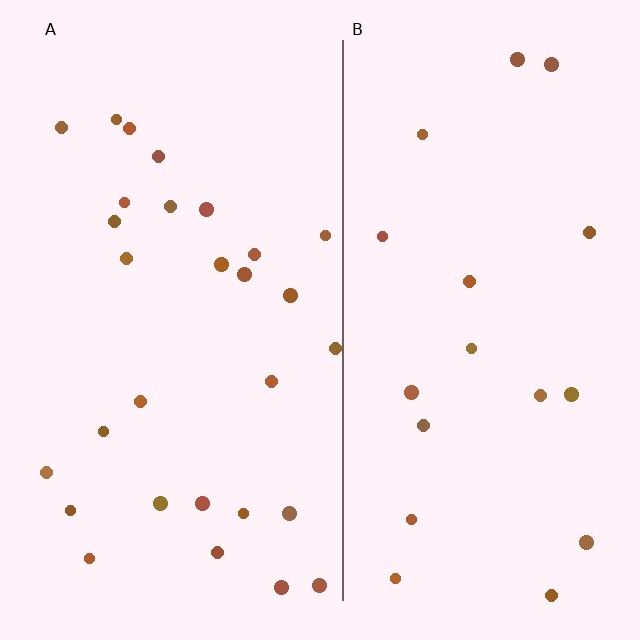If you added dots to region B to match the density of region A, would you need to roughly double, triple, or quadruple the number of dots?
Approximately double.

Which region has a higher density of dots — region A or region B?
A (the left).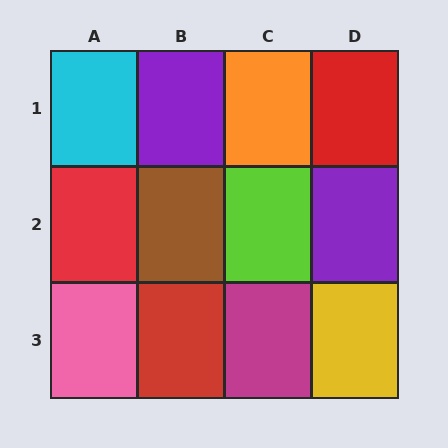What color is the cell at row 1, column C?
Orange.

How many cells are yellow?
1 cell is yellow.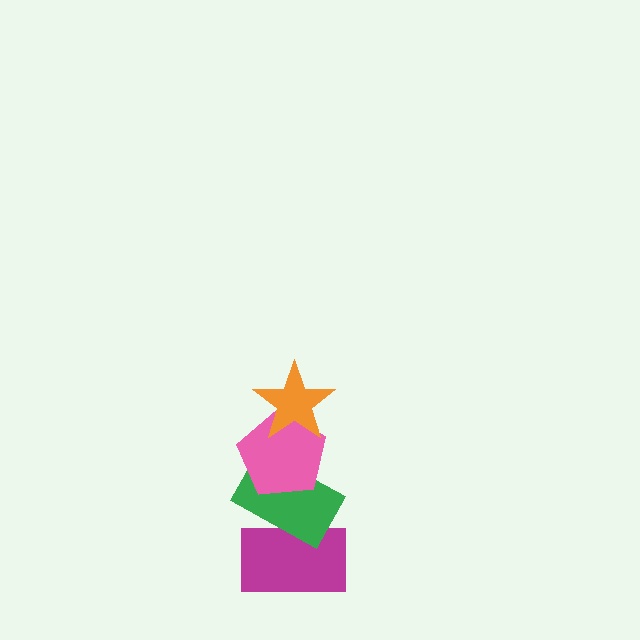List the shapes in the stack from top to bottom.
From top to bottom: the orange star, the pink pentagon, the green rectangle, the magenta rectangle.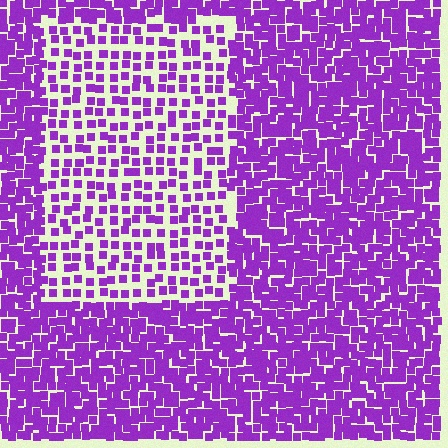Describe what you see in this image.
The image contains small purple elements arranged at two different densities. A rectangle-shaped region is visible where the elements are less densely packed than the surrounding area.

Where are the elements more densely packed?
The elements are more densely packed outside the rectangle boundary.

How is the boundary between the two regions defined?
The boundary is defined by a change in element density (approximately 2.1x ratio). All elements are the same color, size, and shape.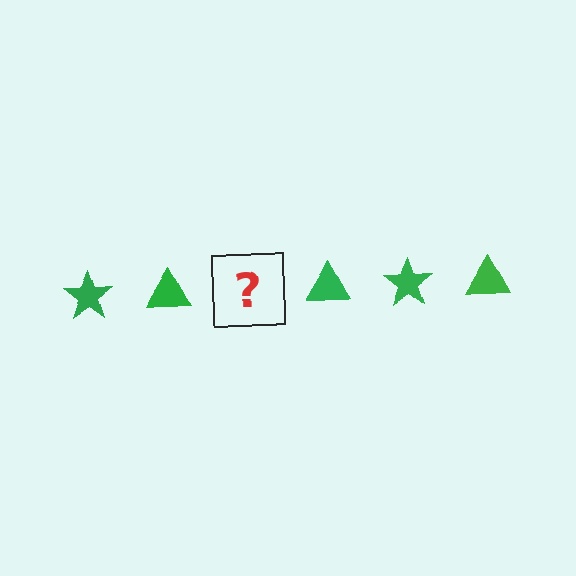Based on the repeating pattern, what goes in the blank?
The blank should be a green star.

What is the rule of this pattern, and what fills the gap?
The rule is that the pattern cycles through star, triangle shapes in green. The gap should be filled with a green star.